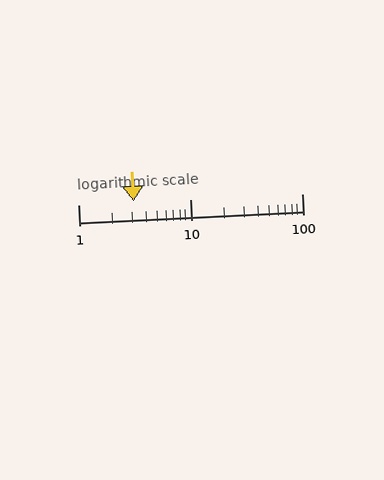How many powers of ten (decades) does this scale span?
The scale spans 2 decades, from 1 to 100.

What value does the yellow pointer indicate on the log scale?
The pointer indicates approximately 3.1.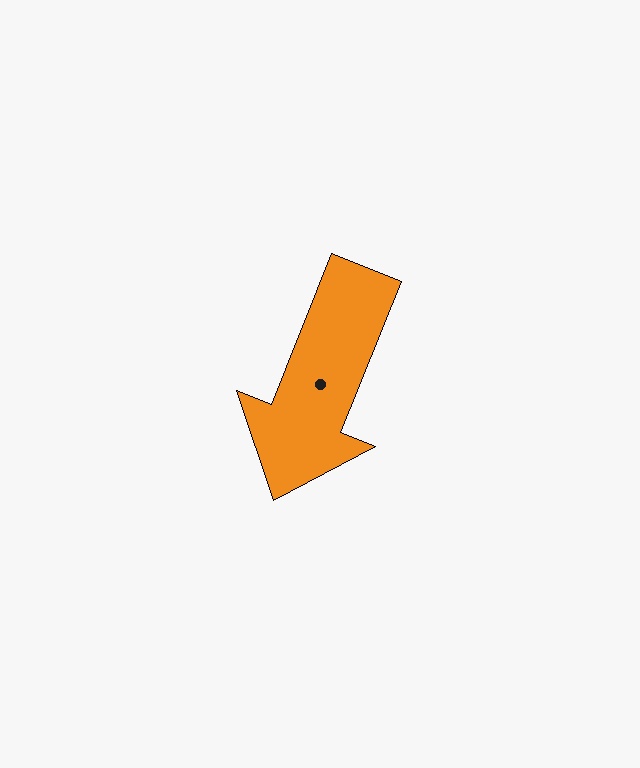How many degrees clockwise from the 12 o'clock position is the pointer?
Approximately 202 degrees.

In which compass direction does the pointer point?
South.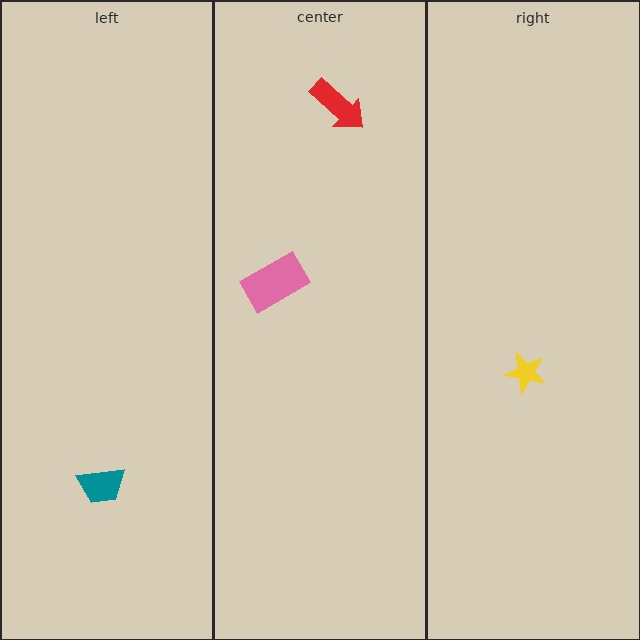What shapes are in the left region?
The teal trapezoid.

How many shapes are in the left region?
1.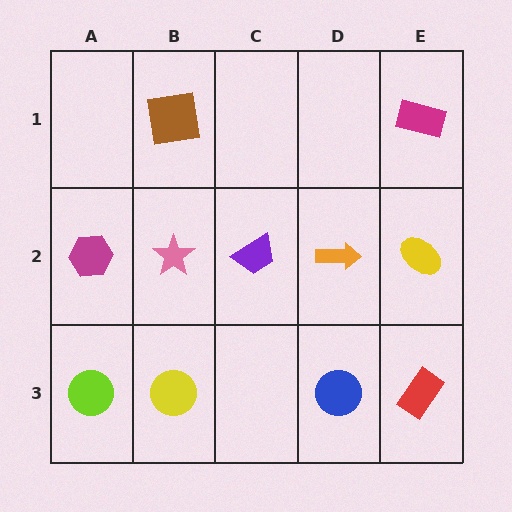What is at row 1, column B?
A brown square.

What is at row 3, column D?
A blue circle.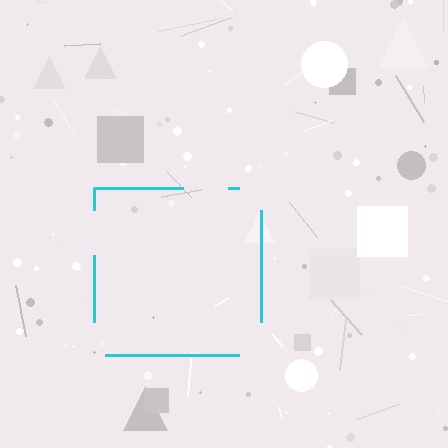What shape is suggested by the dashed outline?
The dashed outline suggests a square.